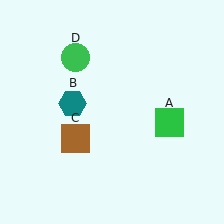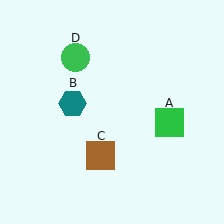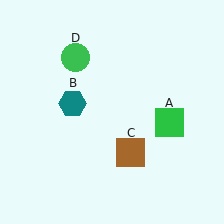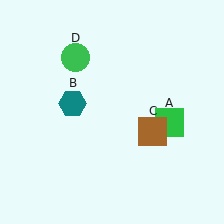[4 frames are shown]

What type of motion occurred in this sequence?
The brown square (object C) rotated counterclockwise around the center of the scene.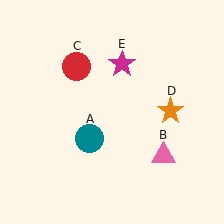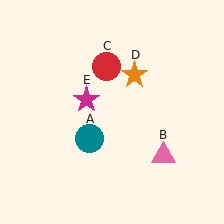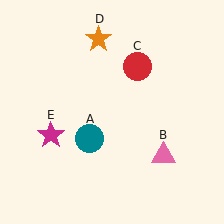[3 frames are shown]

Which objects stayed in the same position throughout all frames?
Teal circle (object A) and pink triangle (object B) remained stationary.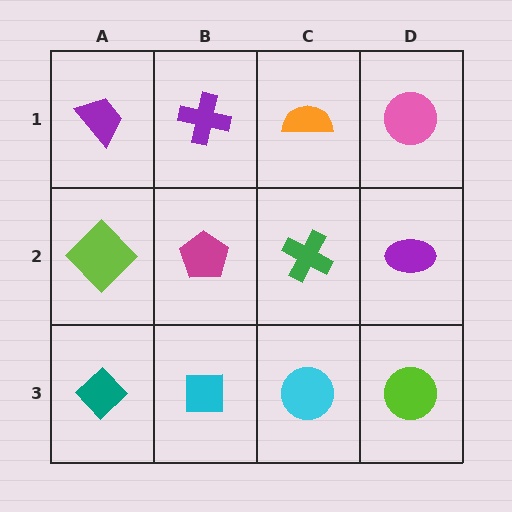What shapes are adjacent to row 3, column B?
A magenta pentagon (row 2, column B), a teal diamond (row 3, column A), a cyan circle (row 3, column C).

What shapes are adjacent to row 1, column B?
A magenta pentagon (row 2, column B), a purple trapezoid (row 1, column A), an orange semicircle (row 1, column C).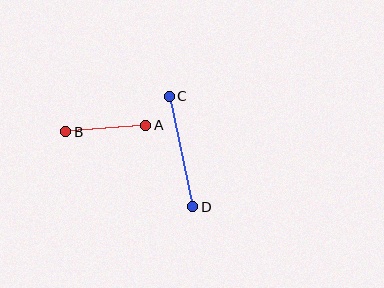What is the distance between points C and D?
The distance is approximately 113 pixels.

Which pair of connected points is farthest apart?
Points C and D are farthest apart.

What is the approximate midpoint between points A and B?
The midpoint is at approximately (106, 128) pixels.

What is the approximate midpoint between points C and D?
The midpoint is at approximately (181, 152) pixels.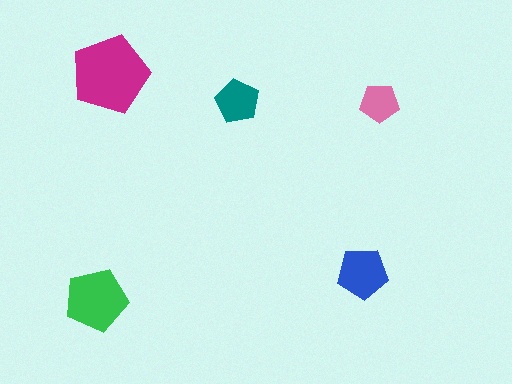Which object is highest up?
The magenta pentagon is topmost.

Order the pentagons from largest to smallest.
the magenta one, the green one, the blue one, the teal one, the pink one.